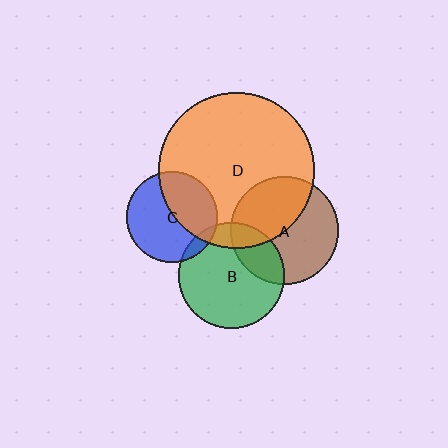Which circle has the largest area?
Circle D (orange).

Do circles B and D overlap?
Yes.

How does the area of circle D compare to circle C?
Approximately 2.9 times.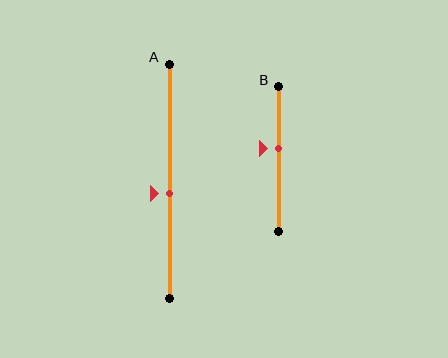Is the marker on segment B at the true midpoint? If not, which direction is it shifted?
No, the marker on segment B is shifted upward by about 7% of the segment length.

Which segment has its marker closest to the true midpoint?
Segment A has its marker closest to the true midpoint.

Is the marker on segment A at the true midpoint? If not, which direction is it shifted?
No, the marker on segment A is shifted downward by about 5% of the segment length.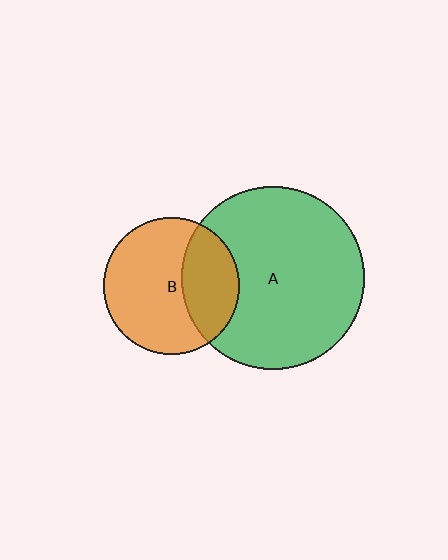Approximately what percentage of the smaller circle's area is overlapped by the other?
Approximately 35%.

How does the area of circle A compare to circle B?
Approximately 1.8 times.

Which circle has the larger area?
Circle A (green).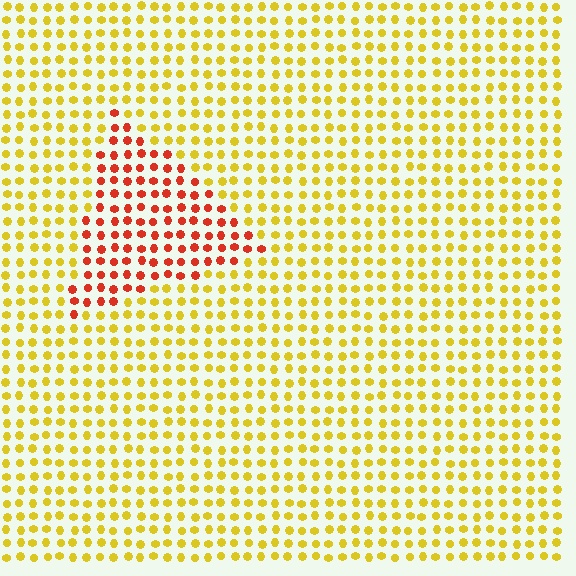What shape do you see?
I see a triangle.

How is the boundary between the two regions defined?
The boundary is defined purely by a slight shift in hue (about 49 degrees). Spacing, size, and orientation are identical on both sides.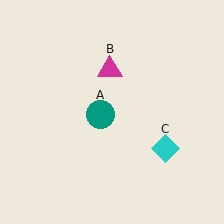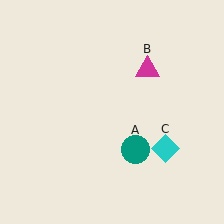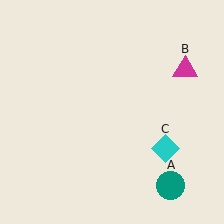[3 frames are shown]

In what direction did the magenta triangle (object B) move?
The magenta triangle (object B) moved right.